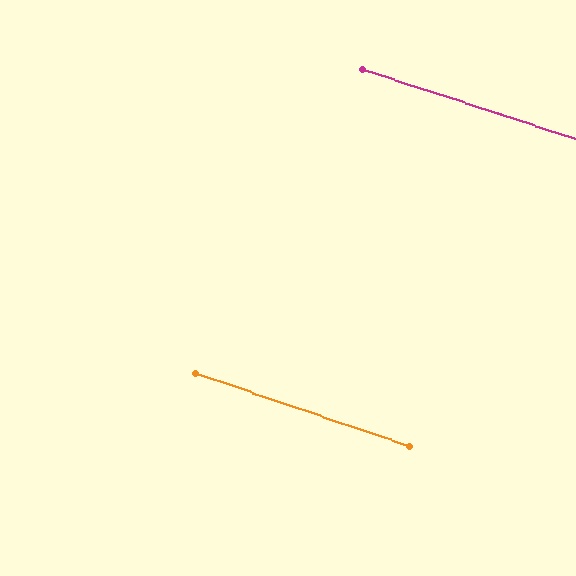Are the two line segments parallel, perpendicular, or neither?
Parallel — their directions differ by only 1.0°.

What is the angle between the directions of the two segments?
Approximately 1 degree.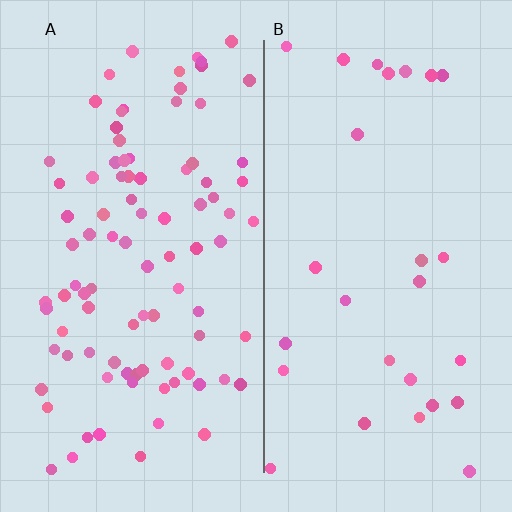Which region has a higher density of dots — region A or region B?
A (the left).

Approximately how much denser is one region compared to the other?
Approximately 3.4× — region A over region B.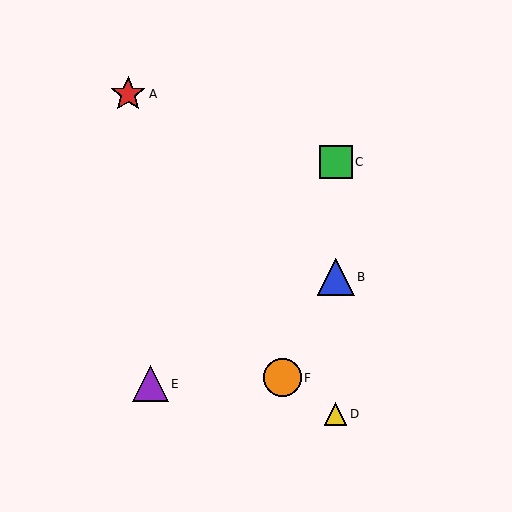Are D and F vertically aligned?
No, D is at x≈336 and F is at x≈282.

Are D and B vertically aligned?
Yes, both are at x≈336.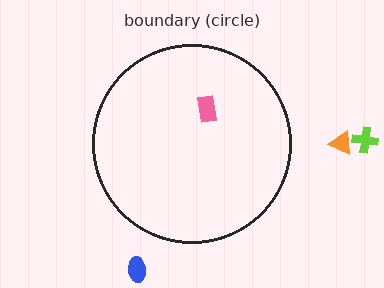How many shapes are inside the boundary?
1 inside, 3 outside.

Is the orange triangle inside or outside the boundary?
Outside.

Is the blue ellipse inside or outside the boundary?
Outside.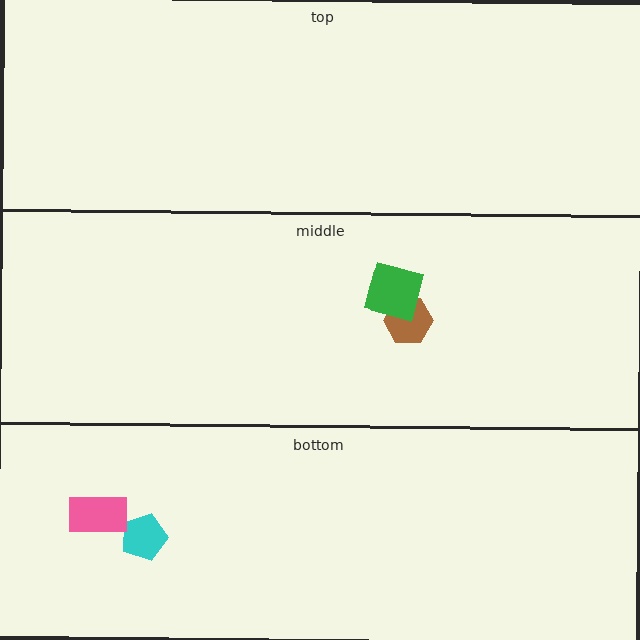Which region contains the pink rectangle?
The bottom region.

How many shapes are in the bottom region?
2.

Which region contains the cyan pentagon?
The bottom region.